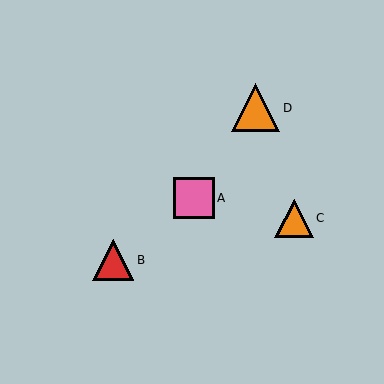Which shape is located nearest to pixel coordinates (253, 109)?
The orange triangle (labeled D) at (256, 108) is nearest to that location.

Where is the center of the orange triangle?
The center of the orange triangle is at (256, 108).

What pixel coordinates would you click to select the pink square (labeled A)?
Click at (194, 198) to select the pink square A.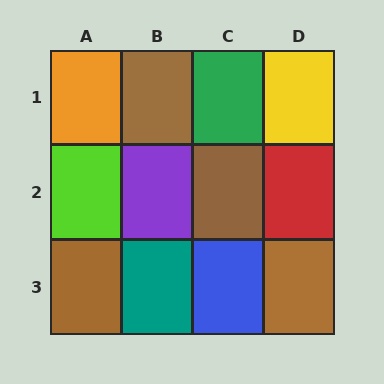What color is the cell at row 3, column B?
Teal.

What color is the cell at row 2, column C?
Brown.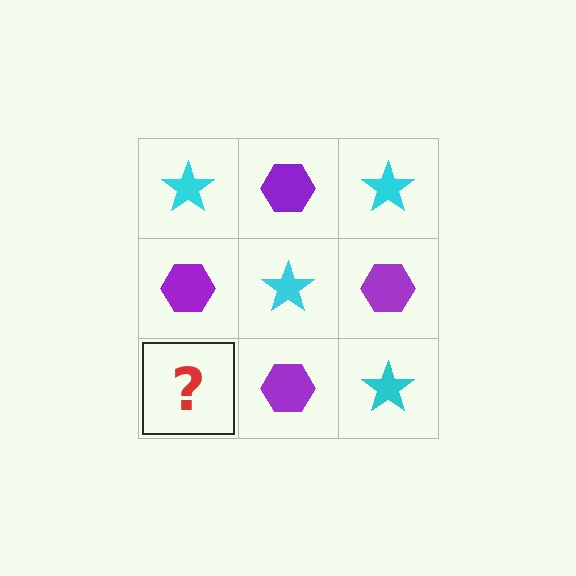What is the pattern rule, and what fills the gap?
The rule is that it alternates cyan star and purple hexagon in a checkerboard pattern. The gap should be filled with a cyan star.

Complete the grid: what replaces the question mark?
The question mark should be replaced with a cyan star.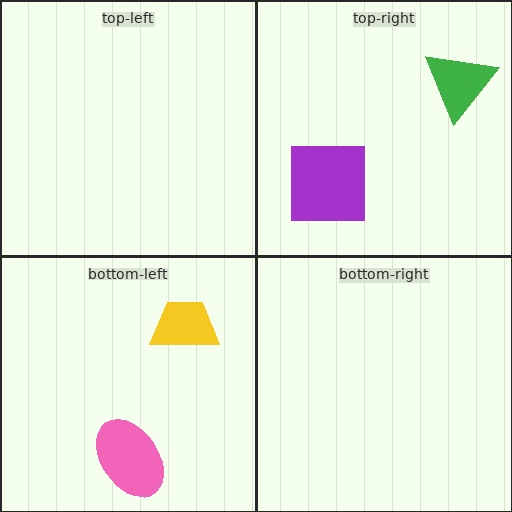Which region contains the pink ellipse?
The bottom-left region.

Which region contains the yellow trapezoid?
The bottom-left region.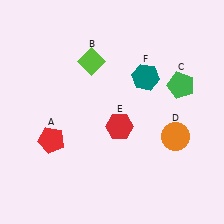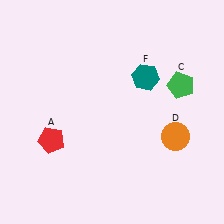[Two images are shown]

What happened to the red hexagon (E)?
The red hexagon (E) was removed in Image 2. It was in the bottom-right area of Image 1.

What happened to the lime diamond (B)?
The lime diamond (B) was removed in Image 2. It was in the top-left area of Image 1.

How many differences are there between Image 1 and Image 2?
There are 2 differences between the two images.